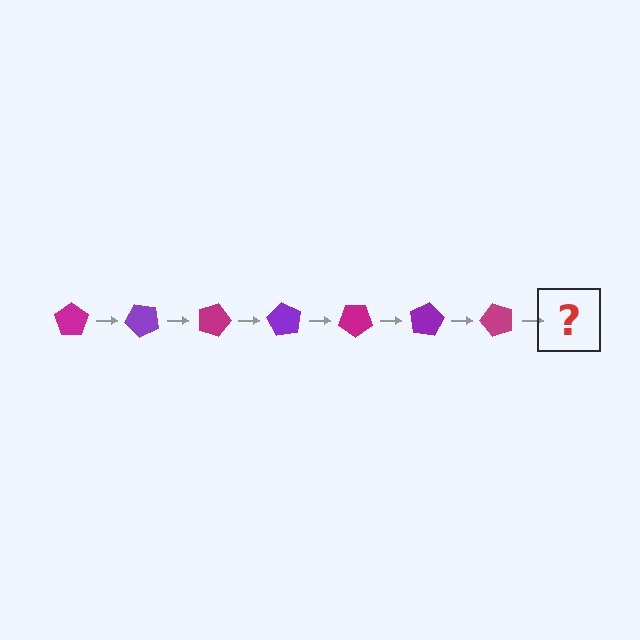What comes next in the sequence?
The next element should be a purple pentagon, rotated 315 degrees from the start.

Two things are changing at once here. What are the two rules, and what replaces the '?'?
The two rules are that it rotates 45 degrees each step and the color cycles through magenta and purple. The '?' should be a purple pentagon, rotated 315 degrees from the start.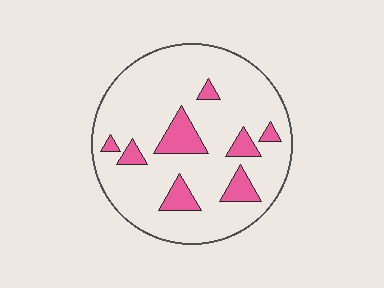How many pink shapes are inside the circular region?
8.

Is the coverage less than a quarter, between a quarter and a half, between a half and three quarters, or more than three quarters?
Less than a quarter.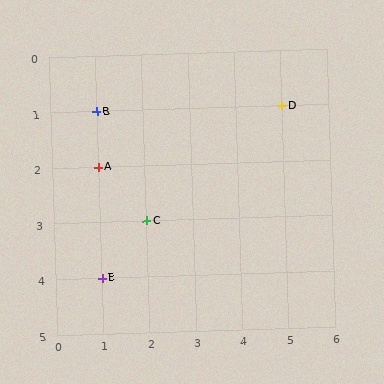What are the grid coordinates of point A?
Point A is at grid coordinates (1, 2).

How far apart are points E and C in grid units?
Points E and C are 1 column and 1 row apart (about 1.4 grid units diagonally).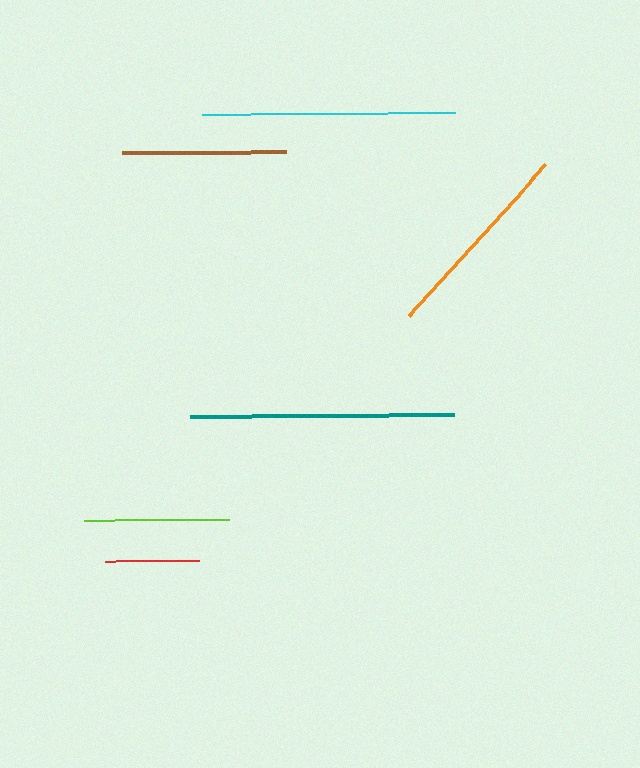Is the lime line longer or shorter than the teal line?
The teal line is longer than the lime line.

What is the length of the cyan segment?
The cyan segment is approximately 253 pixels long.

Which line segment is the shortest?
The red line is the shortest at approximately 95 pixels.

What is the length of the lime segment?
The lime segment is approximately 145 pixels long.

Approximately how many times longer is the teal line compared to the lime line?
The teal line is approximately 1.8 times the length of the lime line.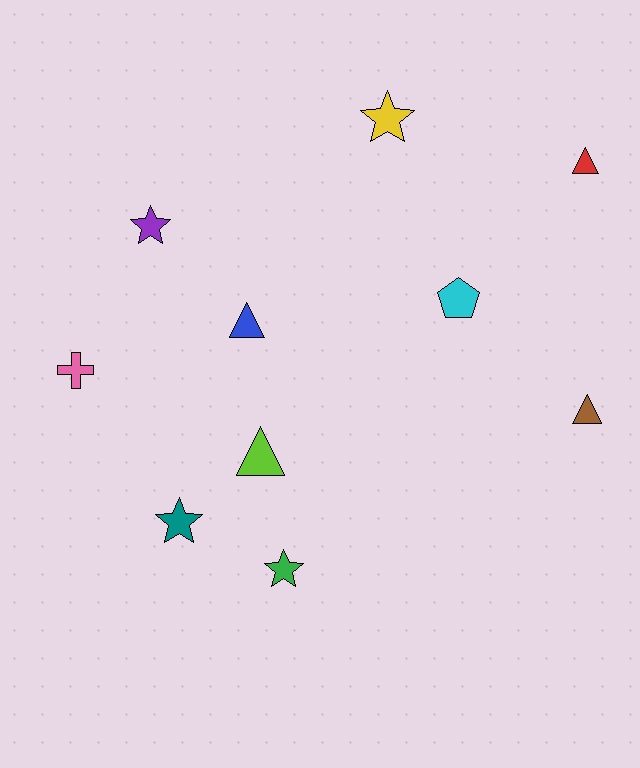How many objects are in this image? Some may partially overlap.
There are 10 objects.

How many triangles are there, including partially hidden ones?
There are 4 triangles.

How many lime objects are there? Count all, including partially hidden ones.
There is 1 lime object.